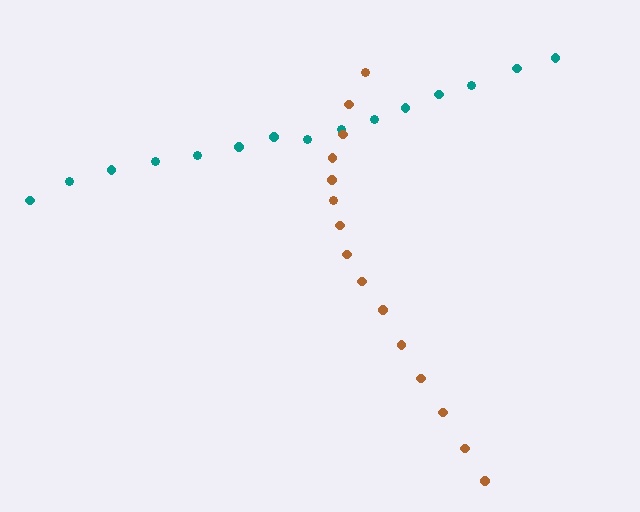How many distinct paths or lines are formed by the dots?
There are 2 distinct paths.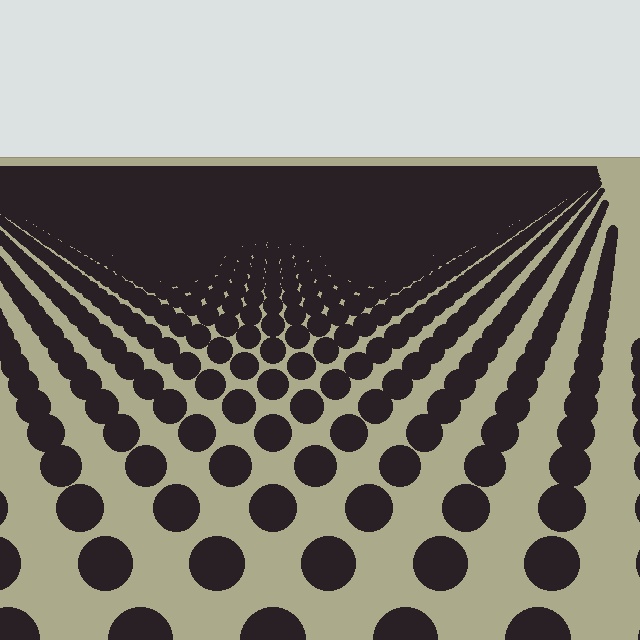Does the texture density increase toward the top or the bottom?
Density increases toward the top.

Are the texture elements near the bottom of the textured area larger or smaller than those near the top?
Larger. Near the bottom, elements are closer to the viewer and appear at a bigger on-screen size.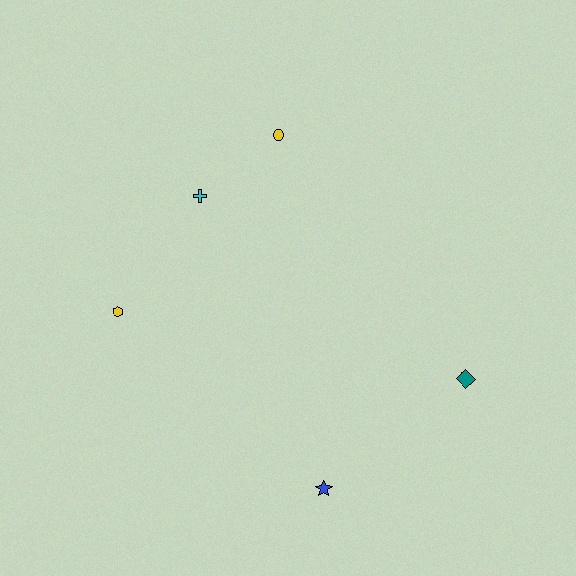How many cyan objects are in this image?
There is 1 cyan object.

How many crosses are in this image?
There is 1 cross.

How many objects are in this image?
There are 5 objects.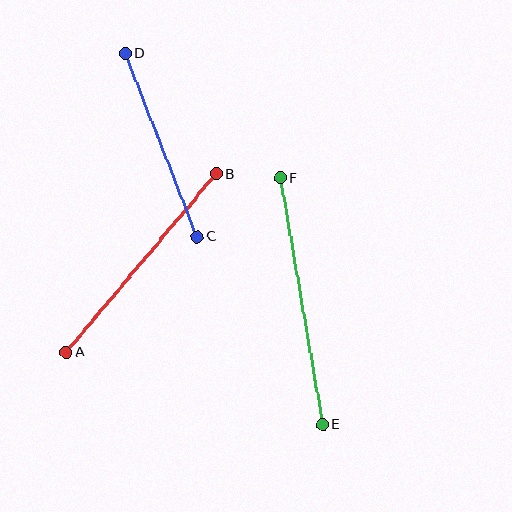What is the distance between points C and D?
The distance is approximately 197 pixels.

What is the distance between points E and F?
The distance is approximately 250 pixels.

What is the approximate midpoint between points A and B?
The midpoint is at approximately (141, 263) pixels.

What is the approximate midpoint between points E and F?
The midpoint is at approximately (301, 301) pixels.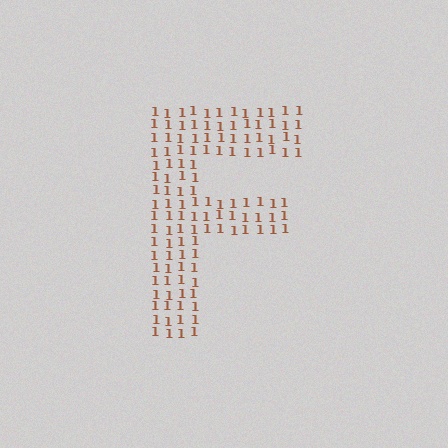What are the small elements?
The small elements are digit 1's.